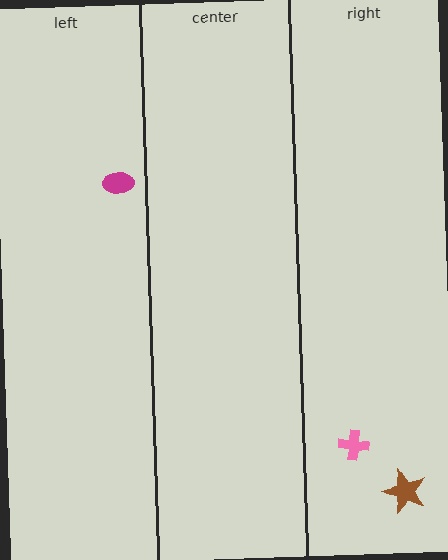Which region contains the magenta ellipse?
The left region.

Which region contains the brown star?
The right region.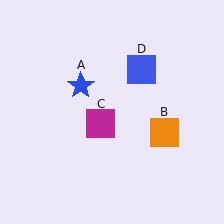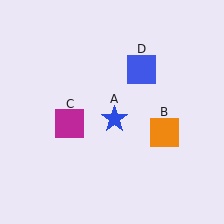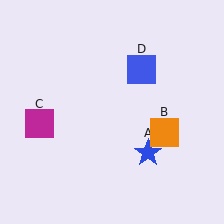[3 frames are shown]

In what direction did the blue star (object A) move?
The blue star (object A) moved down and to the right.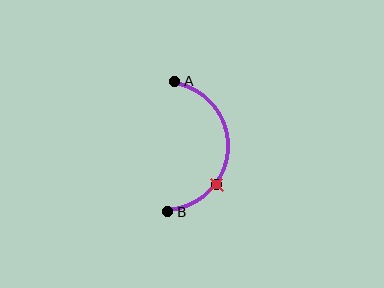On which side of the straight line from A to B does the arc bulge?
The arc bulges to the right of the straight line connecting A and B.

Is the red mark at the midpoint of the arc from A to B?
No. The red mark lies on the arc but is closer to endpoint B. The arc midpoint would be at the point on the curve equidistant along the arc from both A and B.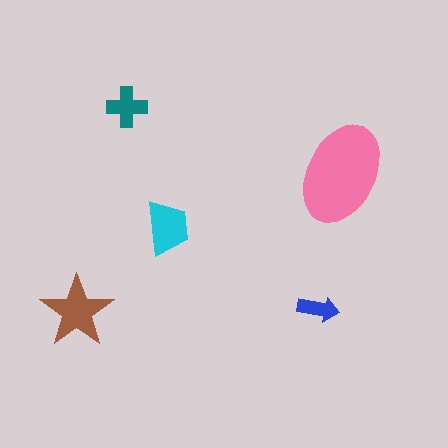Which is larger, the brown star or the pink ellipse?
The pink ellipse.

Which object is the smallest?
The blue arrow.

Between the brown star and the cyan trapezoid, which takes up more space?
The brown star.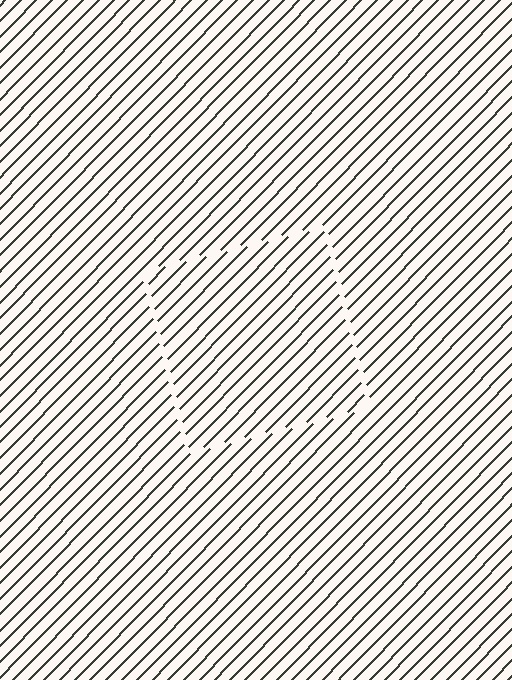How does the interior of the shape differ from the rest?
The interior of the shape contains the same grating, shifted by half a period — the contour is defined by the phase discontinuity where line-ends from the inner and outer gratings abut.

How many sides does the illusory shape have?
4 sides — the line-ends trace a square.